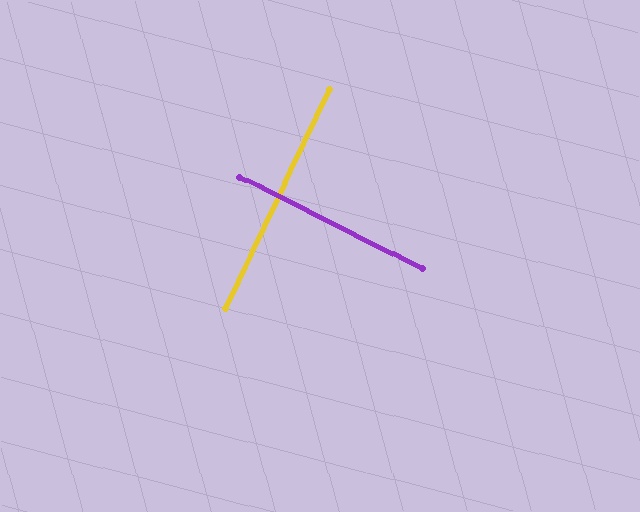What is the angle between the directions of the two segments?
Approximately 89 degrees.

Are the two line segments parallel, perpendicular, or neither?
Perpendicular — they meet at approximately 89°.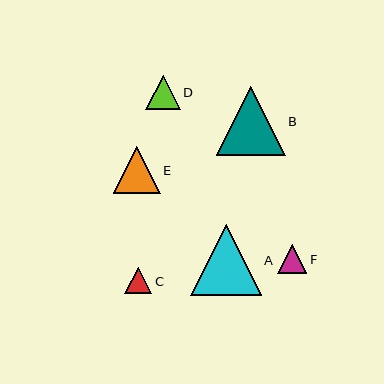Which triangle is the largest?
Triangle A is the largest with a size of approximately 70 pixels.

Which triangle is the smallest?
Triangle C is the smallest with a size of approximately 27 pixels.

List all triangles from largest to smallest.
From largest to smallest: A, B, E, D, F, C.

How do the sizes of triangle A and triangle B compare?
Triangle A and triangle B are approximately the same size.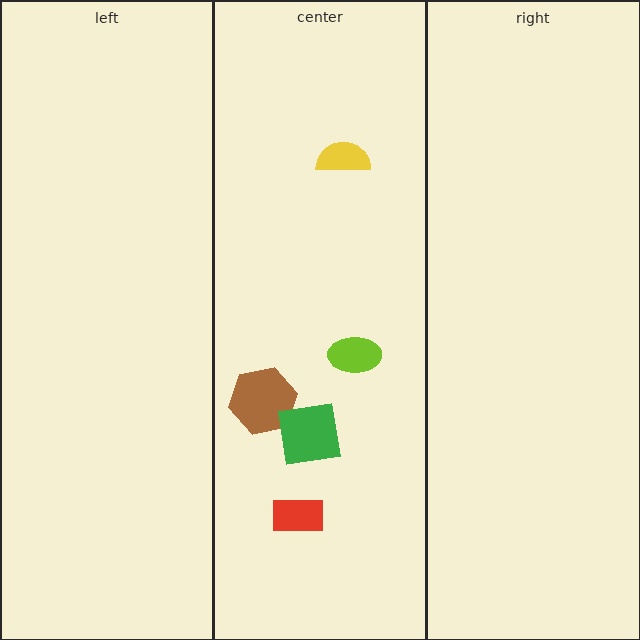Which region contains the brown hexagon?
The center region.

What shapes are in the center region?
The yellow semicircle, the brown hexagon, the lime ellipse, the green square, the red rectangle.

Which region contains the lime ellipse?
The center region.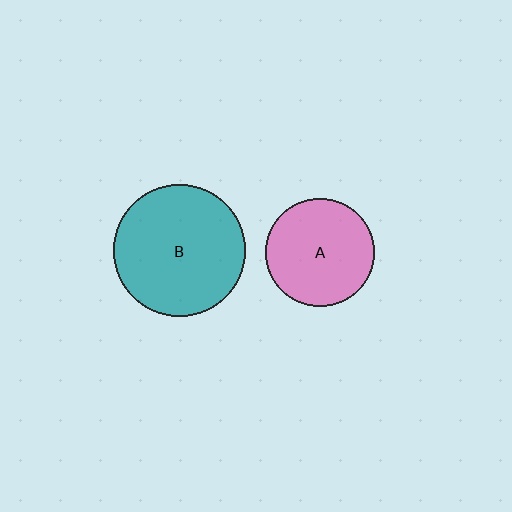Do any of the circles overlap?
No, none of the circles overlap.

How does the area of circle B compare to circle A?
Approximately 1.5 times.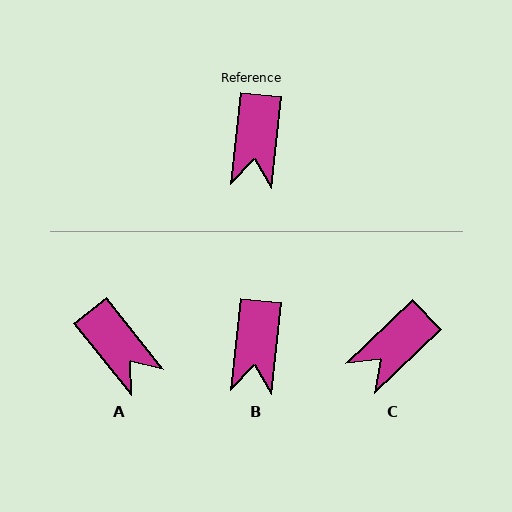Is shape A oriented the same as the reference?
No, it is off by about 44 degrees.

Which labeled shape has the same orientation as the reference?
B.